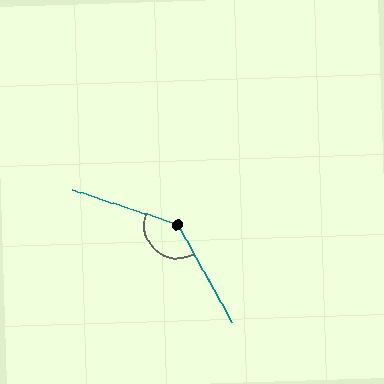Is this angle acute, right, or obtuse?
It is obtuse.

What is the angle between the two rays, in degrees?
Approximately 137 degrees.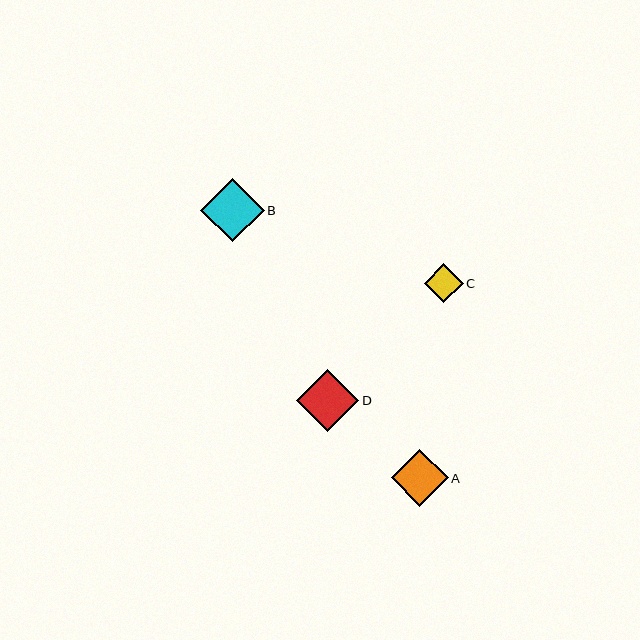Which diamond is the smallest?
Diamond C is the smallest with a size of approximately 39 pixels.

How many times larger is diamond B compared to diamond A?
Diamond B is approximately 1.1 times the size of diamond A.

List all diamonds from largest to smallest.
From largest to smallest: B, D, A, C.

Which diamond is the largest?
Diamond B is the largest with a size of approximately 64 pixels.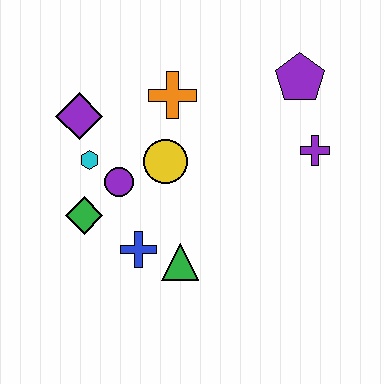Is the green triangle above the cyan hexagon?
No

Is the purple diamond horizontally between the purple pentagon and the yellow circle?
No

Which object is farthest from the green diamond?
The purple pentagon is farthest from the green diamond.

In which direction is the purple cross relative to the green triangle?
The purple cross is to the right of the green triangle.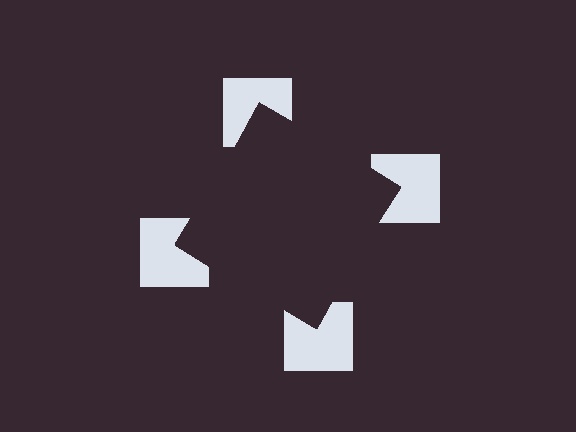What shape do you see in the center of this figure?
An illusory square — its edges are inferred from the aligned wedge cuts in the notched squares, not physically drawn.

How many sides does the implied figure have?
4 sides.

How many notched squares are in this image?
There are 4 — one at each vertex of the illusory square.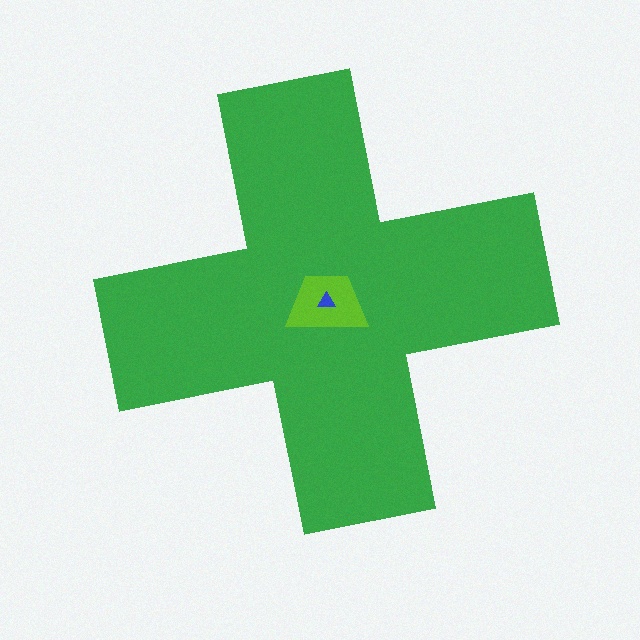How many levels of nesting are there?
3.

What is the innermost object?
The blue triangle.